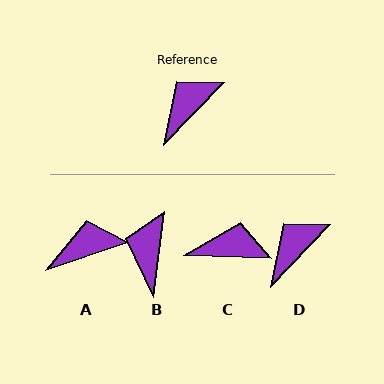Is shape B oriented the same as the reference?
No, it is off by about 37 degrees.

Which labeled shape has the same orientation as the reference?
D.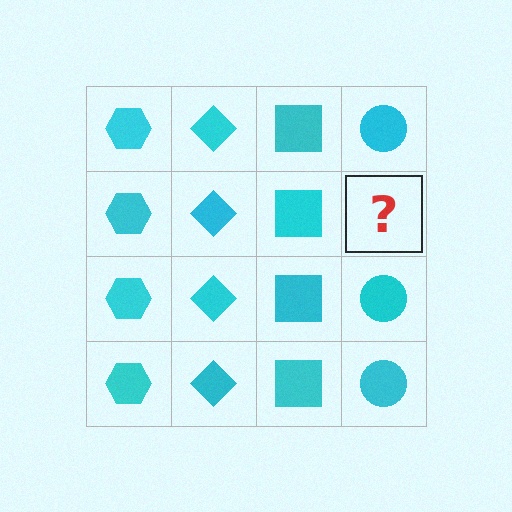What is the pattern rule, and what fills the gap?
The rule is that each column has a consistent shape. The gap should be filled with a cyan circle.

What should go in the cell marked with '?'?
The missing cell should contain a cyan circle.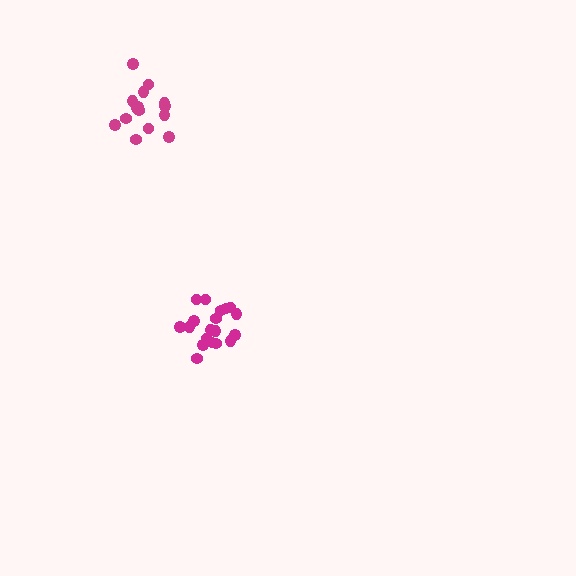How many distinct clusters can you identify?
There are 2 distinct clusters.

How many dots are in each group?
Group 1: 19 dots, Group 2: 15 dots (34 total).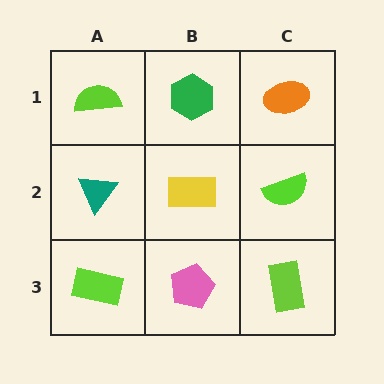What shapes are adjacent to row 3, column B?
A yellow rectangle (row 2, column B), a lime rectangle (row 3, column A), a lime rectangle (row 3, column C).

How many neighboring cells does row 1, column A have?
2.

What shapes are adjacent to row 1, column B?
A yellow rectangle (row 2, column B), a lime semicircle (row 1, column A), an orange ellipse (row 1, column C).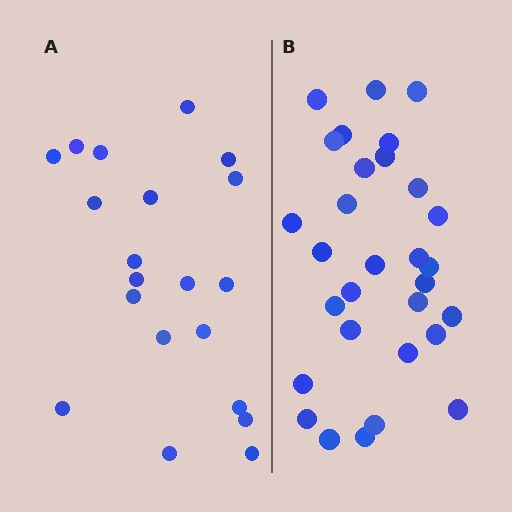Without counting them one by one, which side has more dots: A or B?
Region B (the right region) has more dots.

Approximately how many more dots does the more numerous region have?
Region B has roughly 10 or so more dots than region A.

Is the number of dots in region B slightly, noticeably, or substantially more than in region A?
Region B has substantially more. The ratio is roughly 1.5 to 1.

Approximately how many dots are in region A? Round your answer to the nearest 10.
About 20 dots.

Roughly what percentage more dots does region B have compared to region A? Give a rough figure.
About 50% more.